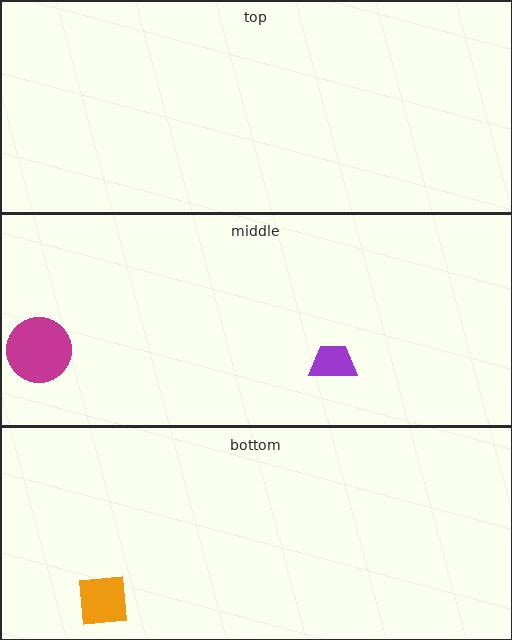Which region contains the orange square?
The bottom region.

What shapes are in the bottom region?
The orange square.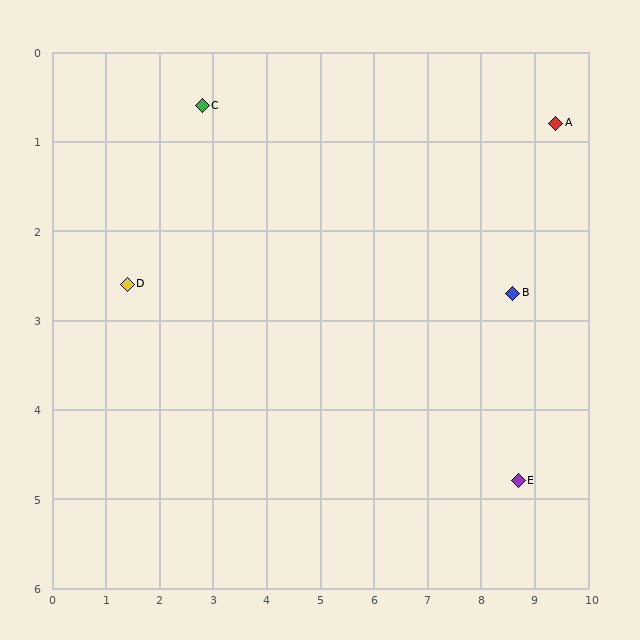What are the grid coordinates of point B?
Point B is at approximately (8.6, 2.7).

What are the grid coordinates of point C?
Point C is at approximately (2.8, 0.6).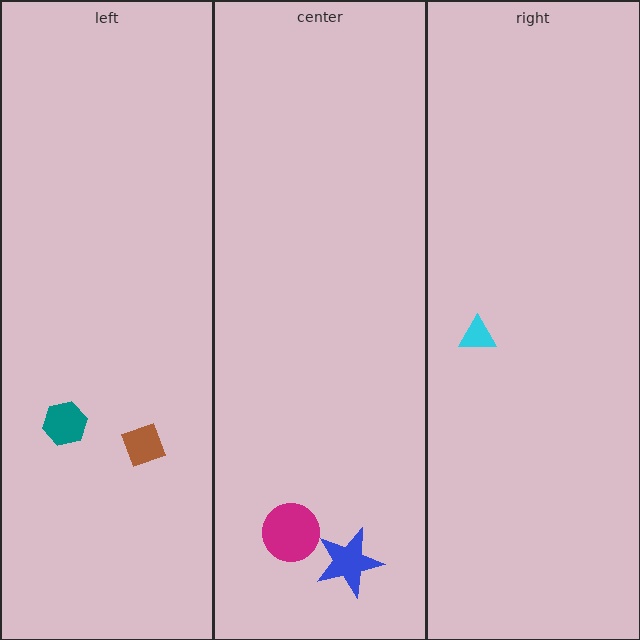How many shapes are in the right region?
1.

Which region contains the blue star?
The center region.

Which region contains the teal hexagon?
The left region.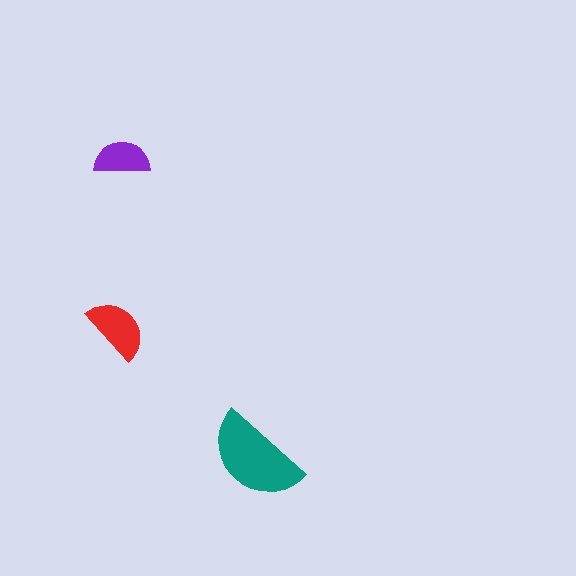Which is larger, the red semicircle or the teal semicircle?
The teal one.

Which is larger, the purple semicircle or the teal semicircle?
The teal one.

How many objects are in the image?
There are 3 objects in the image.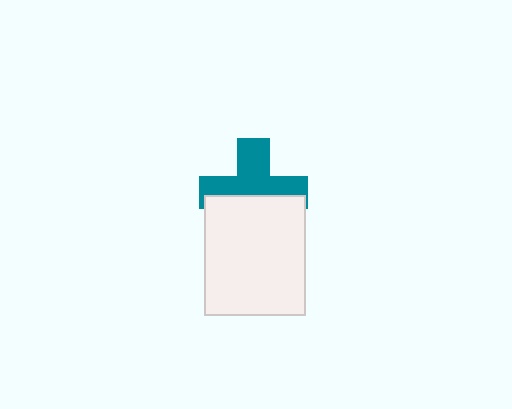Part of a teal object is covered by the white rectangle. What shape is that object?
It is a cross.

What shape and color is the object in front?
The object in front is a white rectangle.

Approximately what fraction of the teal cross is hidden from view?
Roughly 43% of the teal cross is hidden behind the white rectangle.